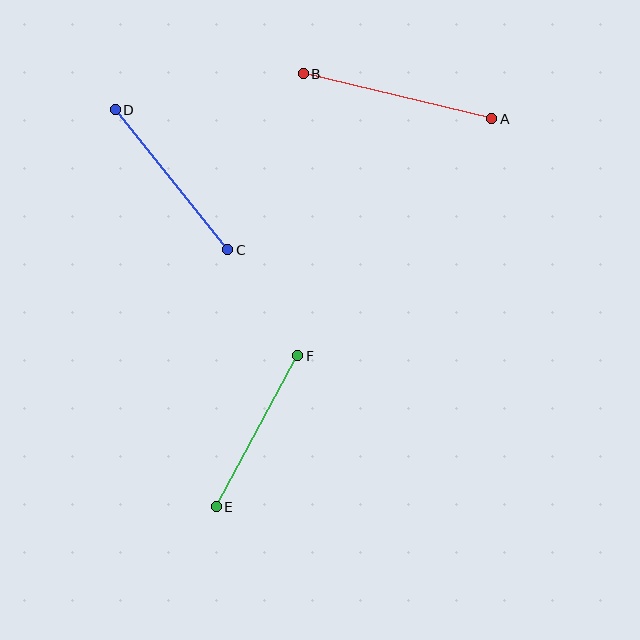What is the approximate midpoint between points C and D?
The midpoint is at approximately (172, 180) pixels.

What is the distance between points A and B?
The distance is approximately 194 pixels.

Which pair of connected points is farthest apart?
Points A and B are farthest apart.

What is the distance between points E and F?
The distance is approximately 171 pixels.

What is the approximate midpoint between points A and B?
The midpoint is at approximately (397, 96) pixels.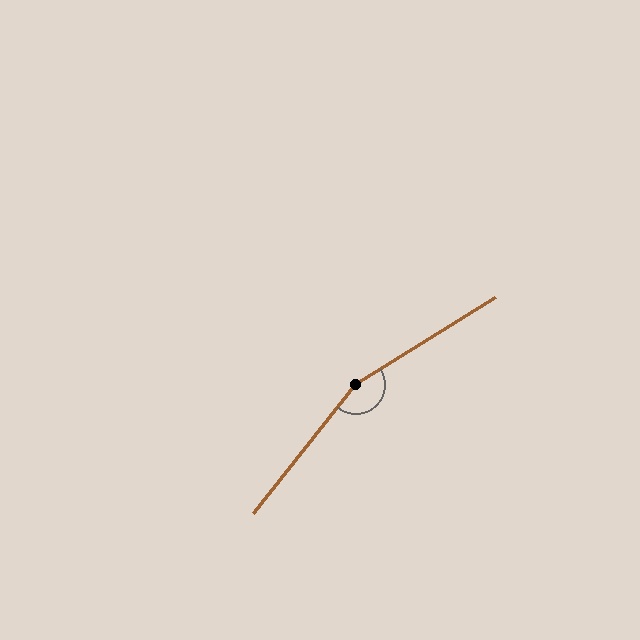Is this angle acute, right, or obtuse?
It is obtuse.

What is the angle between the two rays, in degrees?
Approximately 161 degrees.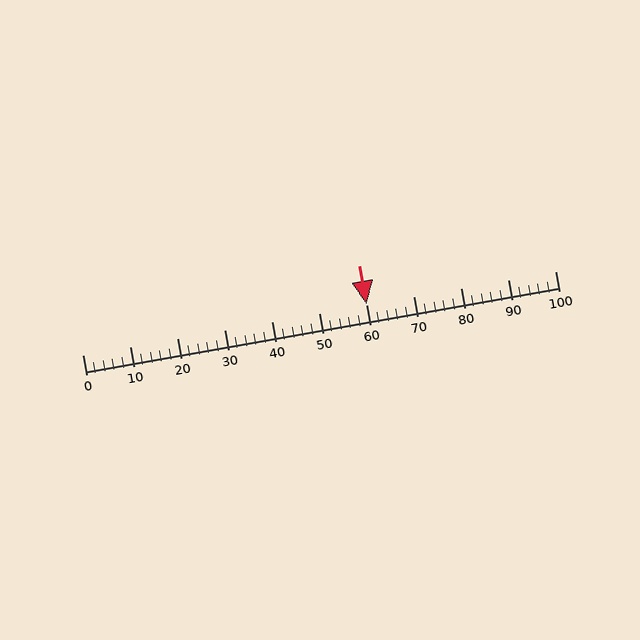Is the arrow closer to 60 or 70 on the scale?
The arrow is closer to 60.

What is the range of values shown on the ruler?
The ruler shows values from 0 to 100.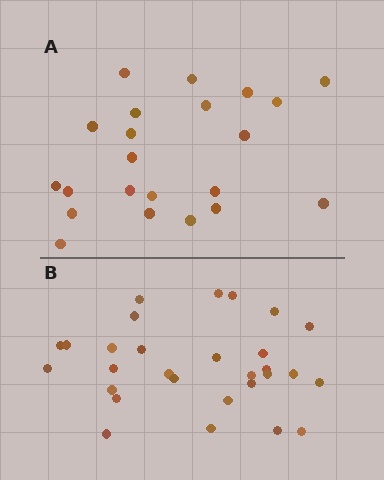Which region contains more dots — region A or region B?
Region B (the bottom region) has more dots.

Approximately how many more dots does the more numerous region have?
Region B has roughly 8 or so more dots than region A.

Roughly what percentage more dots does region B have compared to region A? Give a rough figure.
About 30% more.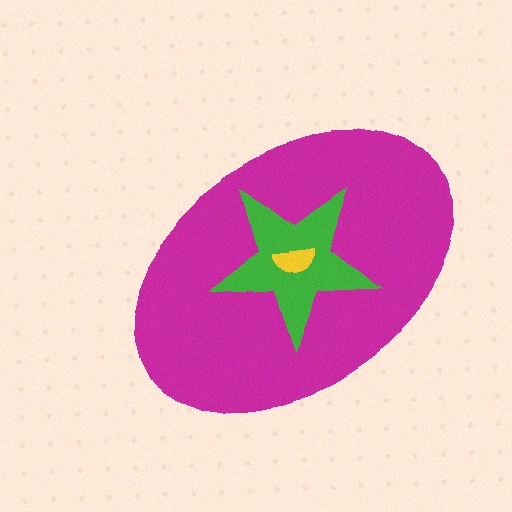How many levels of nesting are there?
3.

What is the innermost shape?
The yellow semicircle.